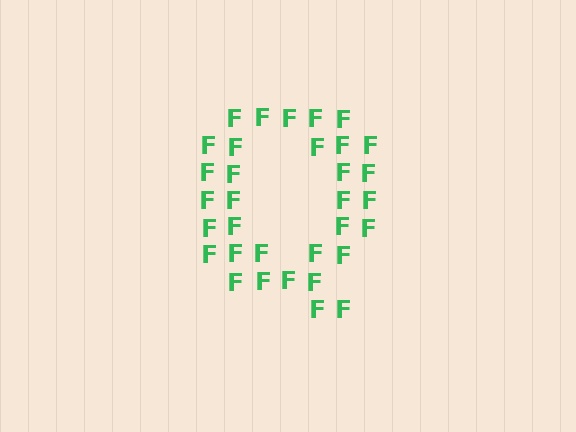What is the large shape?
The large shape is the letter Q.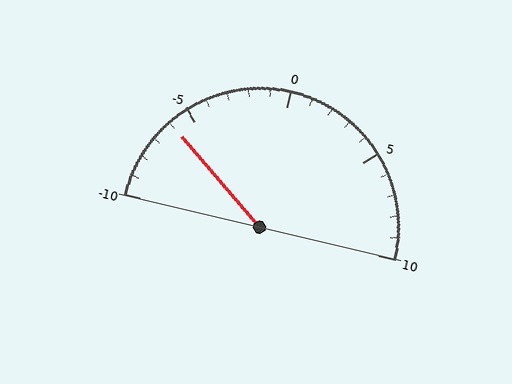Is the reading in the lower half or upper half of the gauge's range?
The reading is in the lower half of the range (-10 to 10).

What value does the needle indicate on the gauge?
The needle indicates approximately -6.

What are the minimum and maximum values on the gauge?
The gauge ranges from -10 to 10.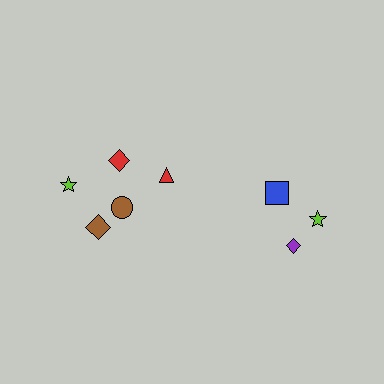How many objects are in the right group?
There are 3 objects.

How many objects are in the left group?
There are 5 objects.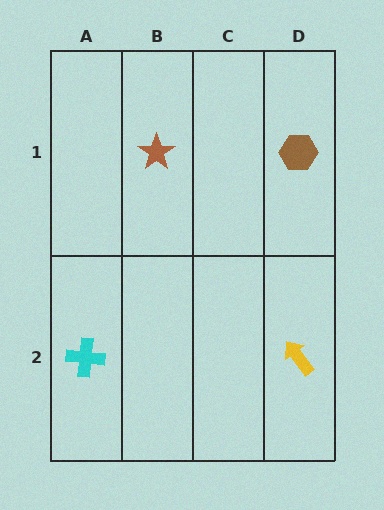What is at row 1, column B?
A brown star.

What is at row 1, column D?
A brown hexagon.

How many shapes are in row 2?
2 shapes.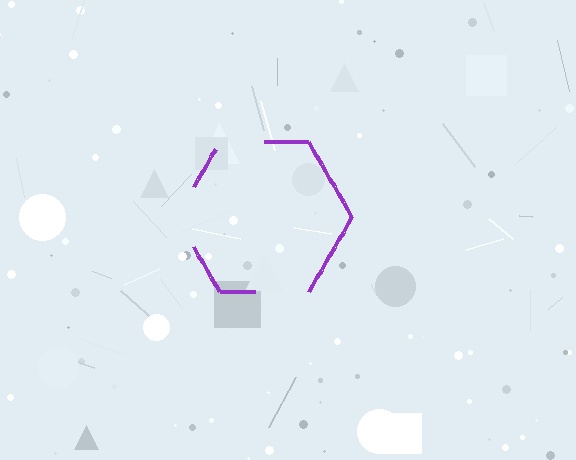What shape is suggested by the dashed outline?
The dashed outline suggests a hexagon.